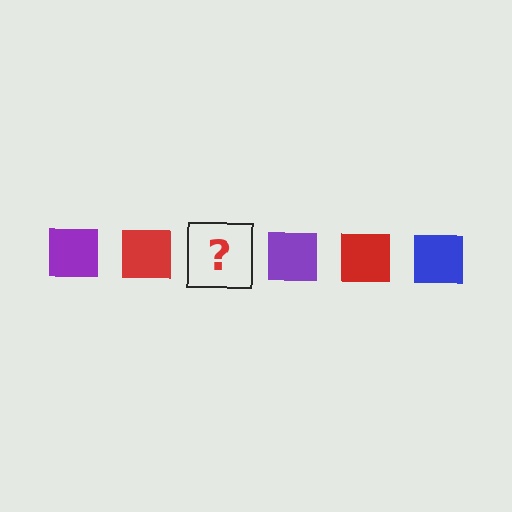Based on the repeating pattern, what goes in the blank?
The blank should be a blue square.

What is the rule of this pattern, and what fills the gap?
The rule is that the pattern cycles through purple, red, blue squares. The gap should be filled with a blue square.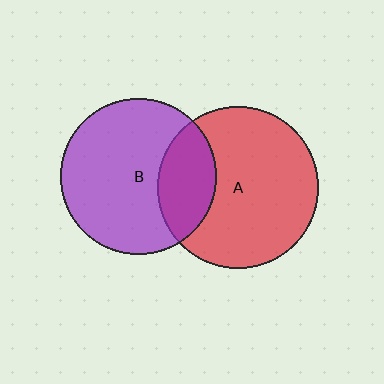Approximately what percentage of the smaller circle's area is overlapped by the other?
Approximately 25%.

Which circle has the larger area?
Circle A (red).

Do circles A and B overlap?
Yes.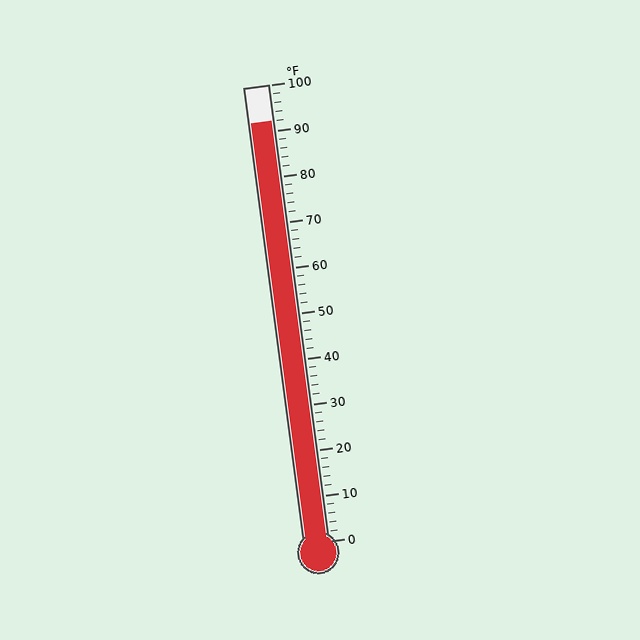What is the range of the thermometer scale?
The thermometer scale ranges from 0°F to 100°F.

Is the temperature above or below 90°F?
The temperature is above 90°F.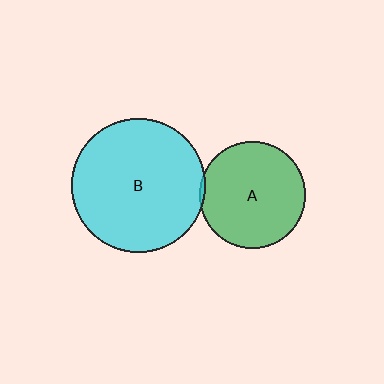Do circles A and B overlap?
Yes.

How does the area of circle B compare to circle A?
Approximately 1.6 times.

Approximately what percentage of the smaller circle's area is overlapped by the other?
Approximately 5%.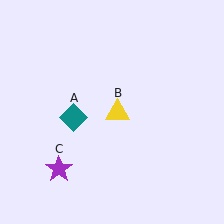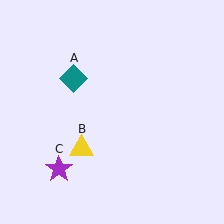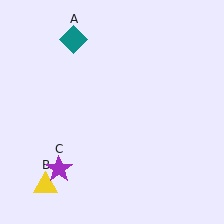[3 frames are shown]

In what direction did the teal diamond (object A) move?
The teal diamond (object A) moved up.